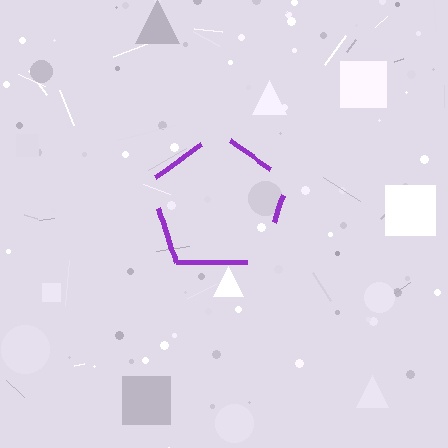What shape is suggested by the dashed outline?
The dashed outline suggests a pentagon.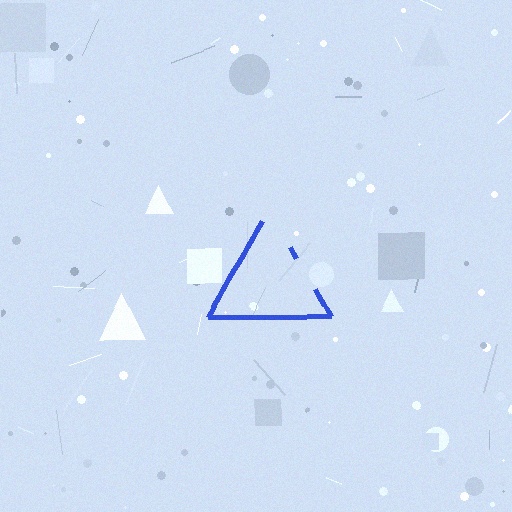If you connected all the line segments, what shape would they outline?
They would outline a triangle.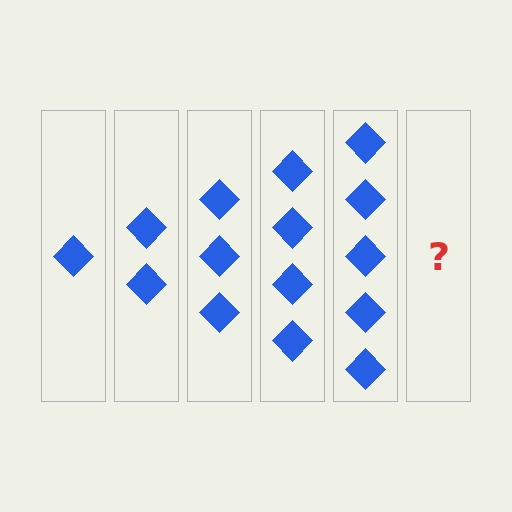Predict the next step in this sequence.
The next step is 6 diamonds.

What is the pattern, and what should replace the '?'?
The pattern is that each step adds one more diamond. The '?' should be 6 diamonds.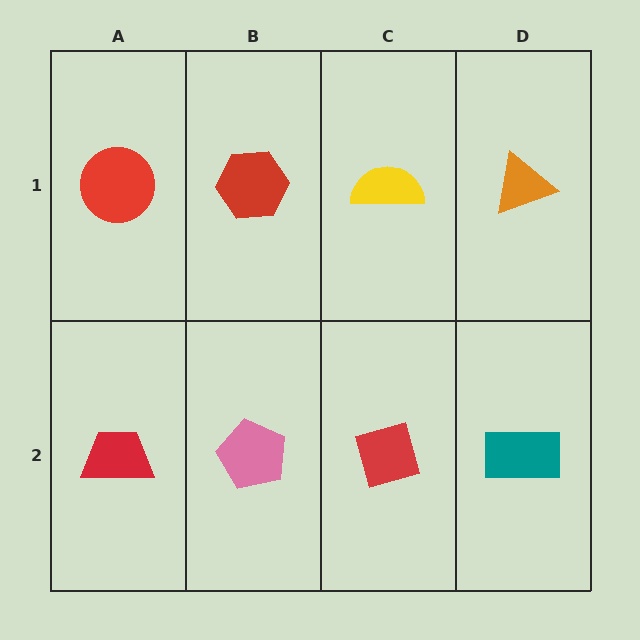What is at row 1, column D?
An orange triangle.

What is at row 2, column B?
A pink pentagon.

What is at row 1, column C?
A yellow semicircle.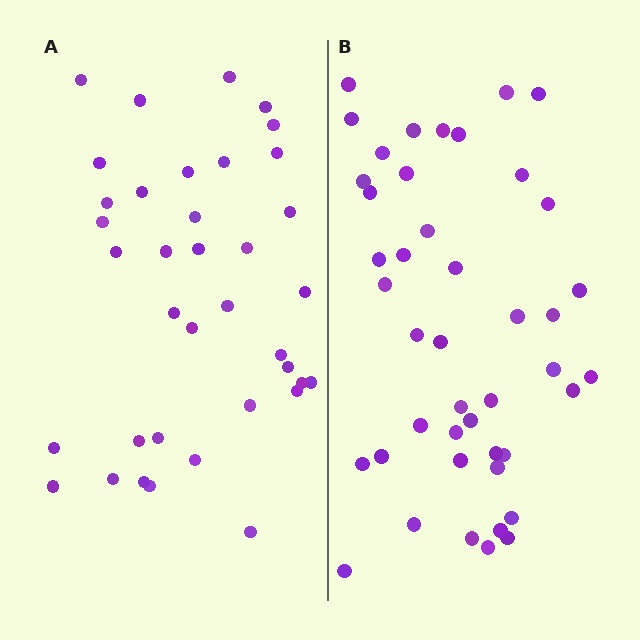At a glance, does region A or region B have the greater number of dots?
Region B (the right region) has more dots.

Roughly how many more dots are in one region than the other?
Region B has roughly 8 or so more dots than region A.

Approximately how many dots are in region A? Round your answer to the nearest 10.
About 40 dots. (The exact count is 37, which rounds to 40.)